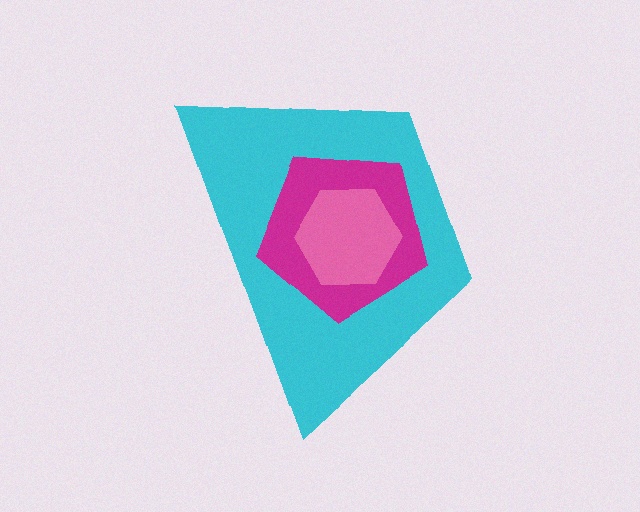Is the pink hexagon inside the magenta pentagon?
Yes.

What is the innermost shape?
The pink hexagon.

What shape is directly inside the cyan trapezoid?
The magenta pentagon.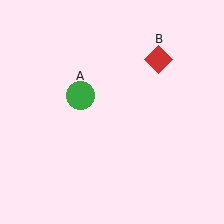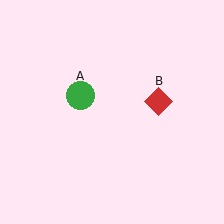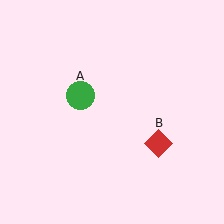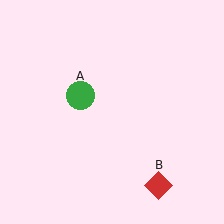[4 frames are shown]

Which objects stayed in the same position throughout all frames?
Green circle (object A) remained stationary.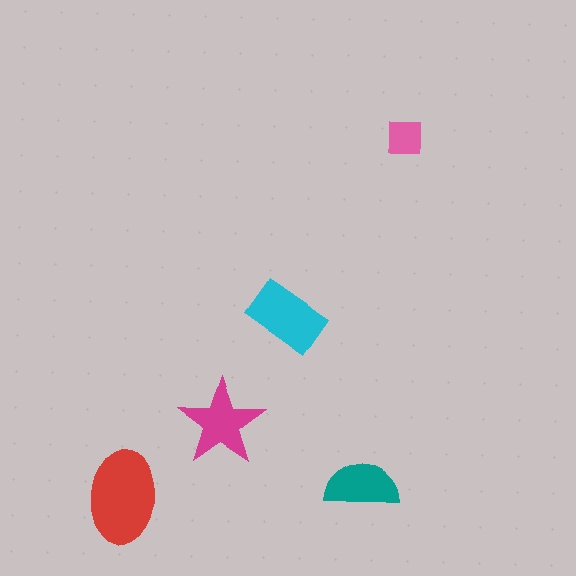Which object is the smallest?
The pink square.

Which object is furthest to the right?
The pink square is rightmost.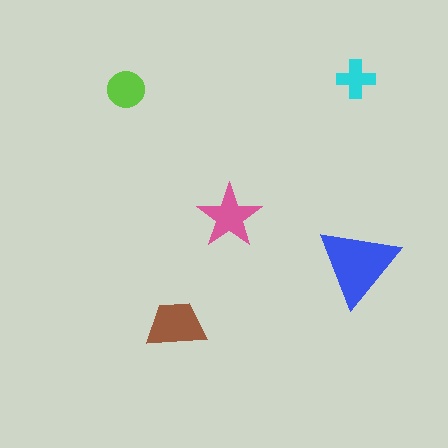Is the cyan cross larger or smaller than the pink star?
Smaller.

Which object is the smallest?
The cyan cross.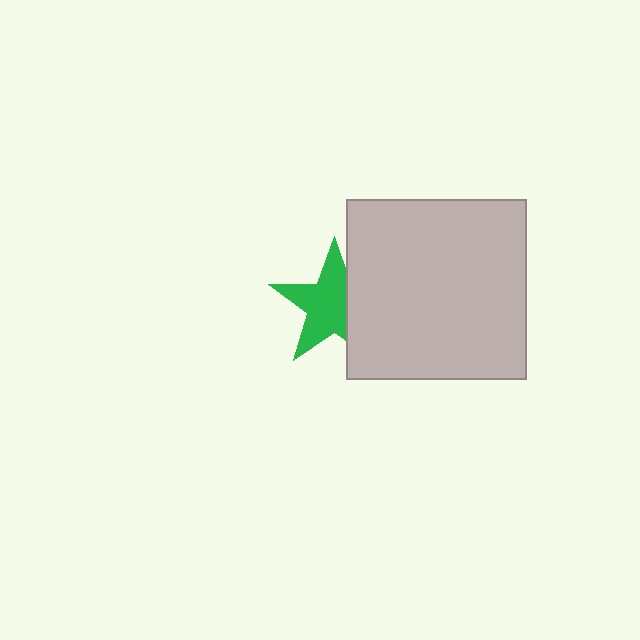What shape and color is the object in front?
The object in front is a light gray square.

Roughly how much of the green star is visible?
Most of it is visible (roughly 67%).